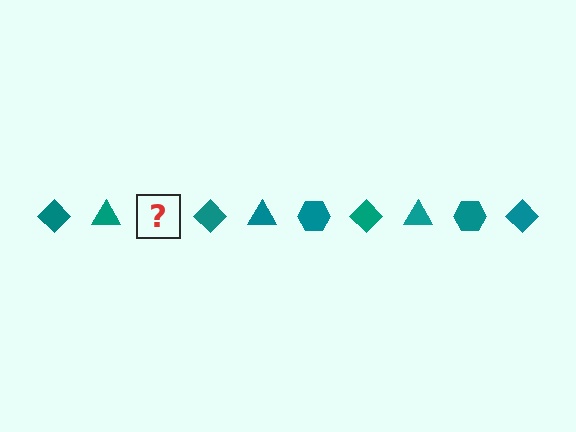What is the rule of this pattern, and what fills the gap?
The rule is that the pattern cycles through diamond, triangle, hexagon shapes in teal. The gap should be filled with a teal hexagon.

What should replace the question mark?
The question mark should be replaced with a teal hexagon.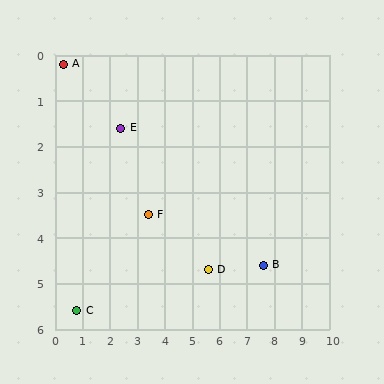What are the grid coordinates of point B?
Point B is at approximately (7.6, 4.6).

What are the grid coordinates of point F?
Point F is at approximately (3.4, 3.5).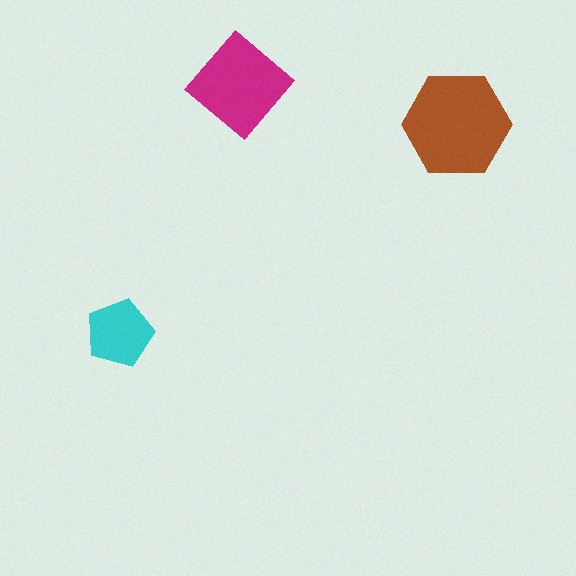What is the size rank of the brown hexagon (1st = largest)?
1st.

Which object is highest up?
The magenta diamond is topmost.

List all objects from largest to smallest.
The brown hexagon, the magenta diamond, the cyan pentagon.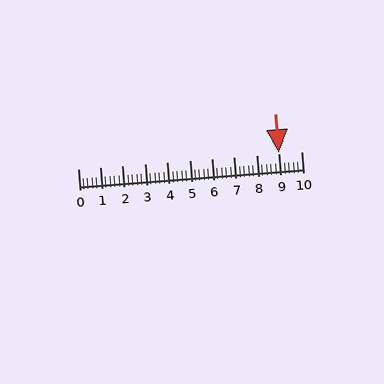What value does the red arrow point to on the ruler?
The red arrow points to approximately 9.0.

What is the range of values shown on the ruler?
The ruler shows values from 0 to 10.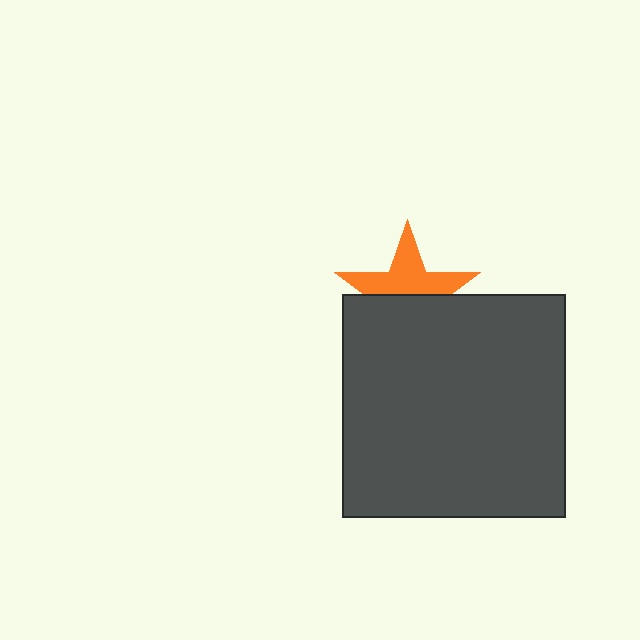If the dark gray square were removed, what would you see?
You would see the complete orange star.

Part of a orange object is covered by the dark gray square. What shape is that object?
It is a star.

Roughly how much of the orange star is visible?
About half of it is visible (roughly 51%).